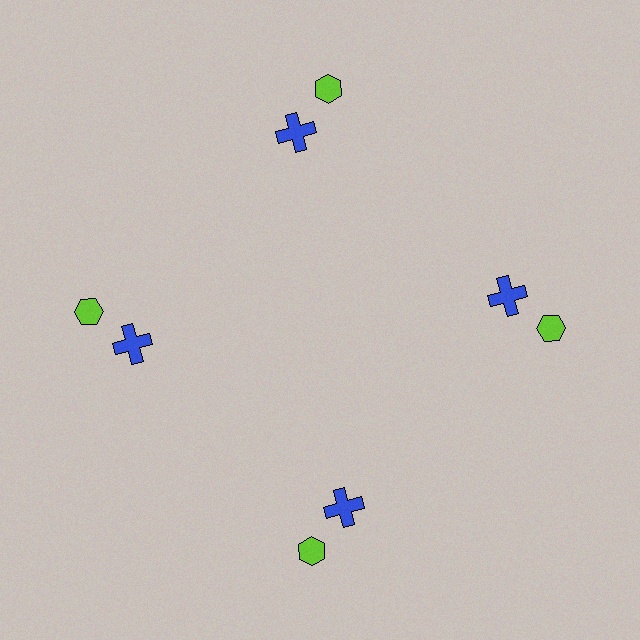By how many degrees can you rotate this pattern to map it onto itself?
The pattern maps onto itself every 90 degrees of rotation.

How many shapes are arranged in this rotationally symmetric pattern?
There are 8 shapes, arranged in 4 groups of 2.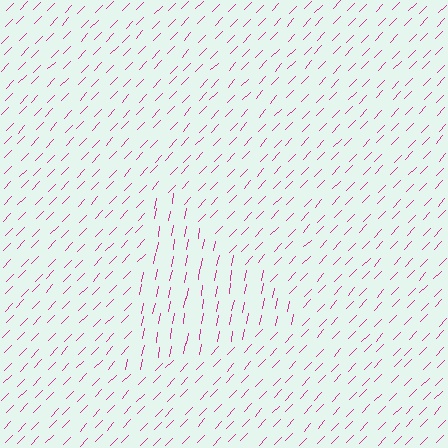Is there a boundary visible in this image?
Yes, there is a texture boundary formed by a change in line orientation.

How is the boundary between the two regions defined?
The boundary is defined purely by a change in line orientation (approximately 33 degrees difference). All lines are the same color and thickness.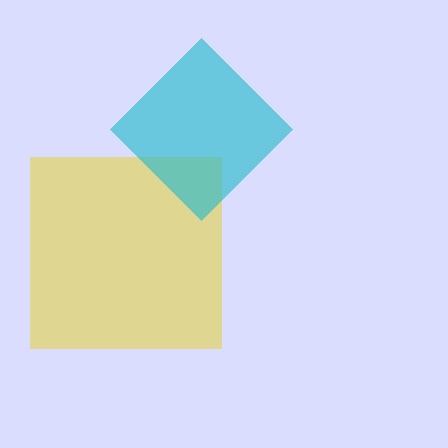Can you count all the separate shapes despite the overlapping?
Yes, there are 2 separate shapes.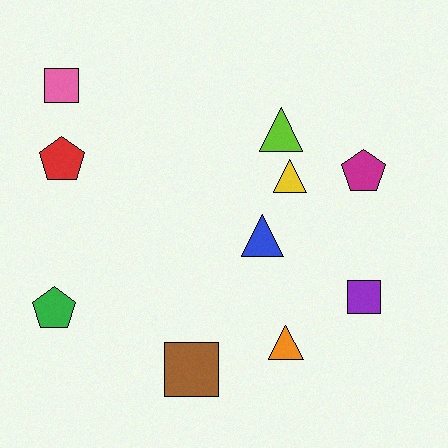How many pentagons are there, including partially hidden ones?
There are 3 pentagons.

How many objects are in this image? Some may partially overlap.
There are 10 objects.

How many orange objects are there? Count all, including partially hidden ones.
There is 1 orange object.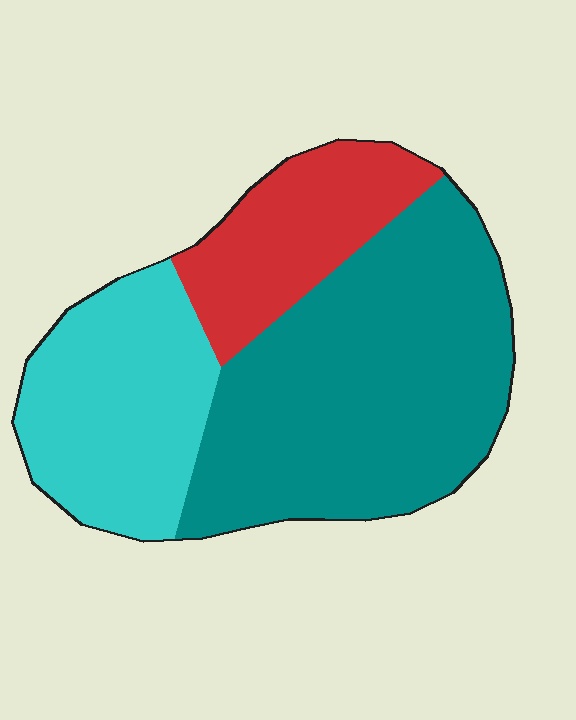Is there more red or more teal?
Teal.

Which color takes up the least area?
Red, at roughly 20%.